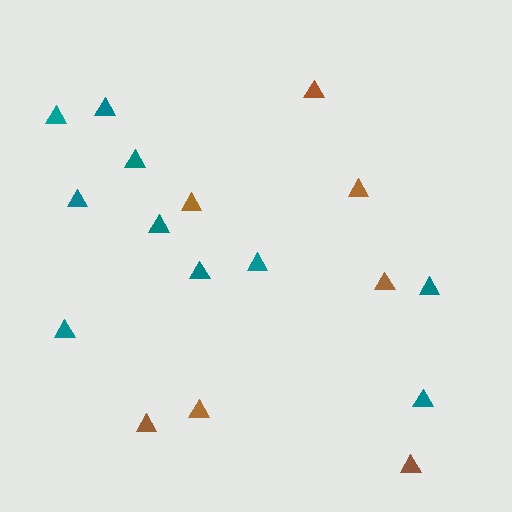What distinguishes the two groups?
There are 2 groups: one group of brown triangles (7) and one group of teal triangles (10).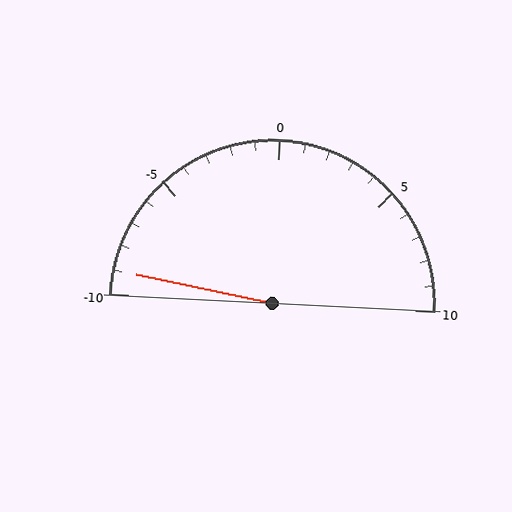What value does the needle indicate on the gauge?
The needle indicates approximately -9.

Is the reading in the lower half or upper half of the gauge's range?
The reading is in the lower half of the range (-10 to 10).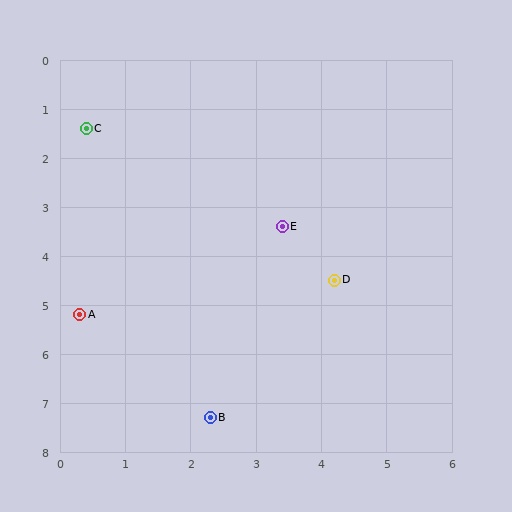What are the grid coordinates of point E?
Point E is at approximately (3.4, 3.4).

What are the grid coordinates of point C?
Point C is at approximately (0.4, 1.4).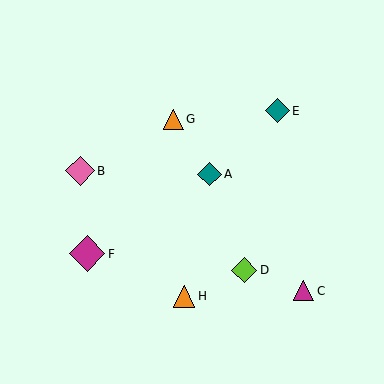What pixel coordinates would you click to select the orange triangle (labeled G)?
Click at (173, 119) to select the orange triangle G.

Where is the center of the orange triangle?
The center of the orange triangle is at (173, 119).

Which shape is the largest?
The magenta diamond (labeled F) is the largest.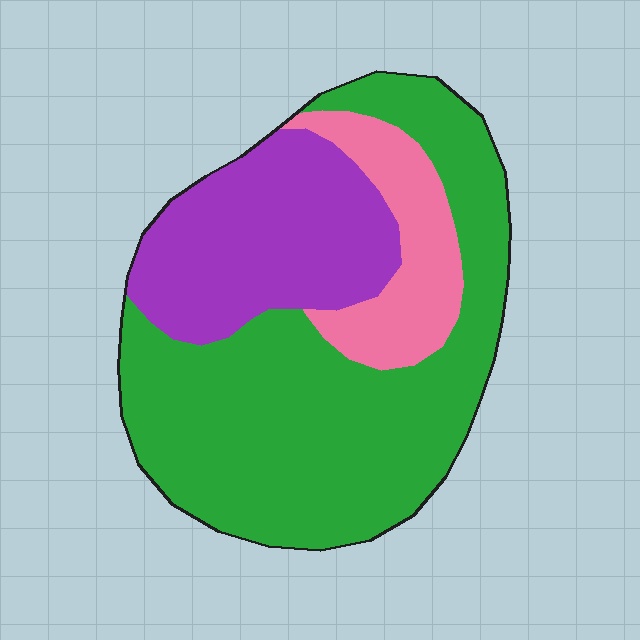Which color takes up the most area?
Green, at roughly 60%.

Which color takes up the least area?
Pink, at roughly 15%.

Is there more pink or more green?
Green.